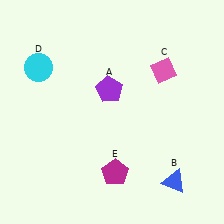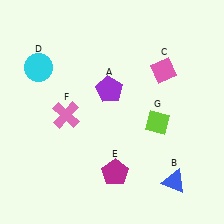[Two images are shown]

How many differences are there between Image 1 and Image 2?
There are 2 differences between the two images.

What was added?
A pink cross (F), a lime diamond (G) were added in Image 2.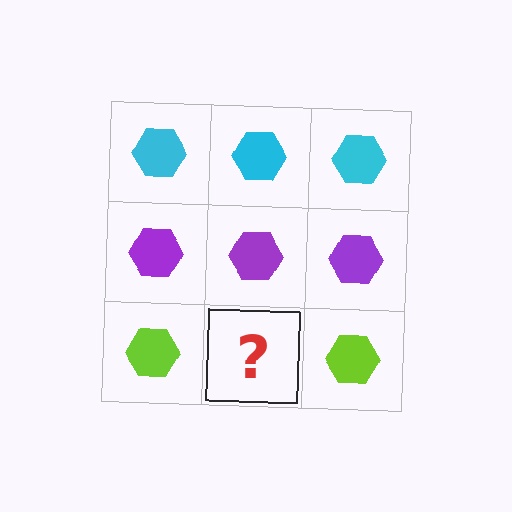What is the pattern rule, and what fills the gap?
The rule is that each row has a consistent color. The gap should be filled with a lime hexagon.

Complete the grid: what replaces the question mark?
The question mark should be replaced with a lime hexagon.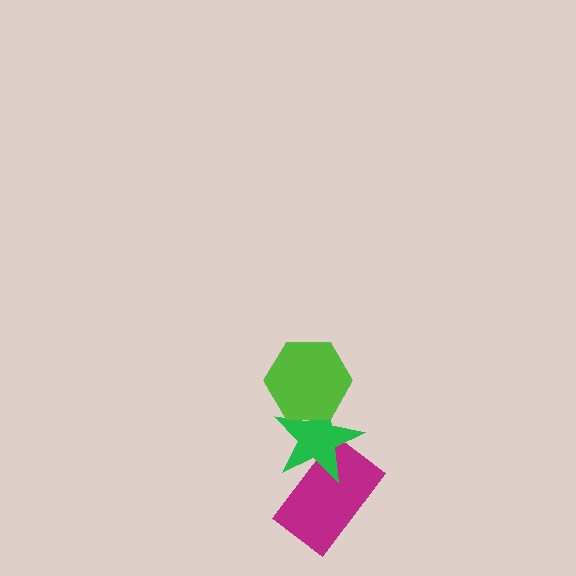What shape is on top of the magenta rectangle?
The green star is on top of the magenta rectangle.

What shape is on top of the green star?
The lime hexagon is on top of the green star.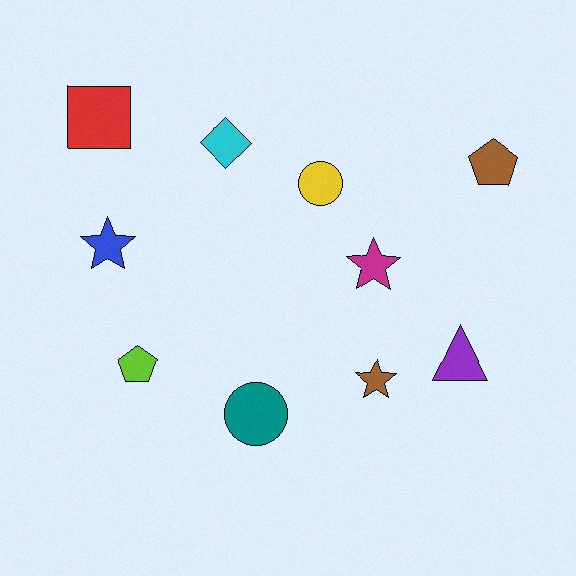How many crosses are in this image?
There are no crosses.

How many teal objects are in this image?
There is 1 teal object.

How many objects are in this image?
There are 10 objects.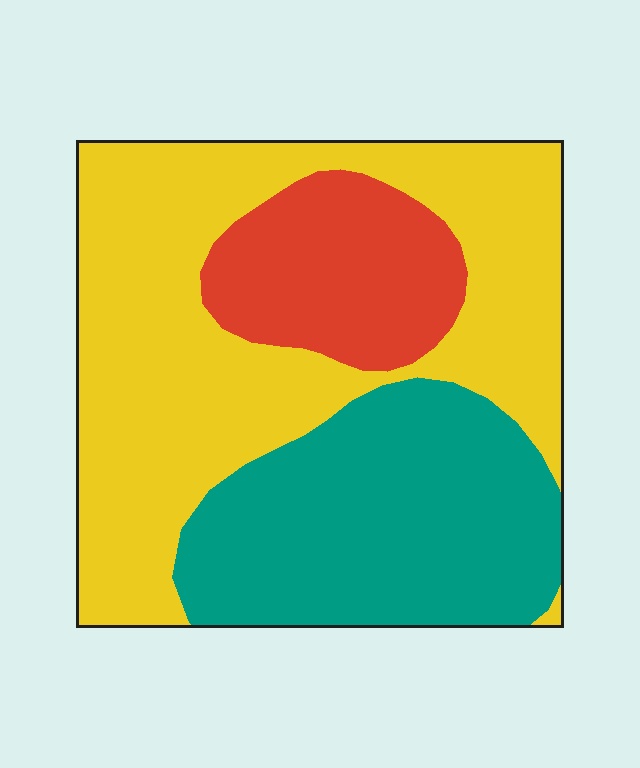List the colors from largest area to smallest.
From largest to smallest: yellow, teal, red.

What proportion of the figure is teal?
Teal takes up about one third (1/3) of the figure.